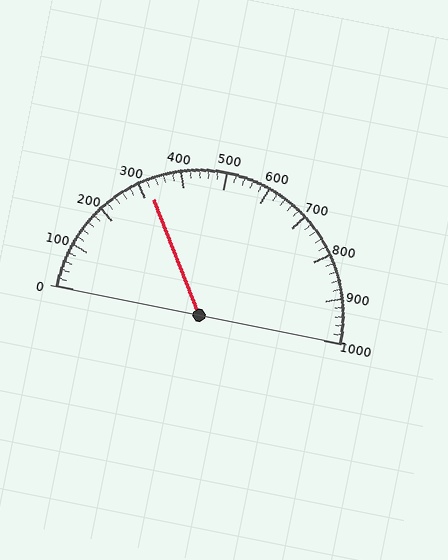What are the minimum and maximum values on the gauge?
The gauge ranges from 0 to 1000.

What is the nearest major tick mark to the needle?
The nearest major tick mark is 300.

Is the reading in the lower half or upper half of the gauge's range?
The reading is in the lower half of the range (0 to 1000).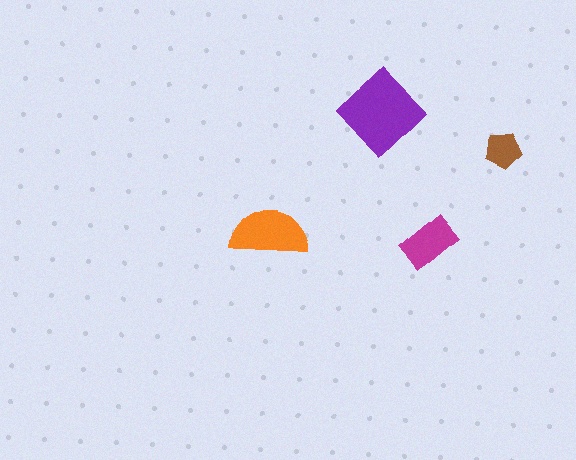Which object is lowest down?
The magenta rectangle is bottommost.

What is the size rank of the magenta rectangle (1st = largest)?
3rd.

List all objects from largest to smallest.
The purple diamond, the orange semicircle, the magenta rectangle, the brown pentagon.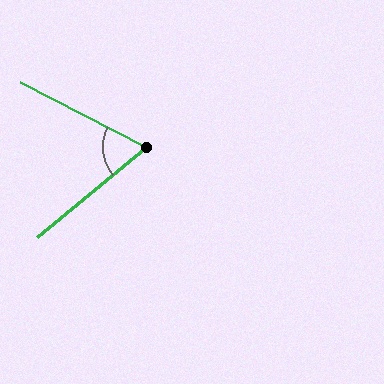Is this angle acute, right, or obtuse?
It is acute.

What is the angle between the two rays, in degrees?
Approximately 67 degrees.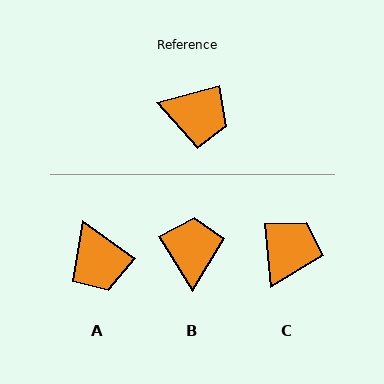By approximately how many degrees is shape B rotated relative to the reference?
Approximately 107 degrees counter-clockwise.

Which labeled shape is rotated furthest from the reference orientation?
B, about 107 degrees away.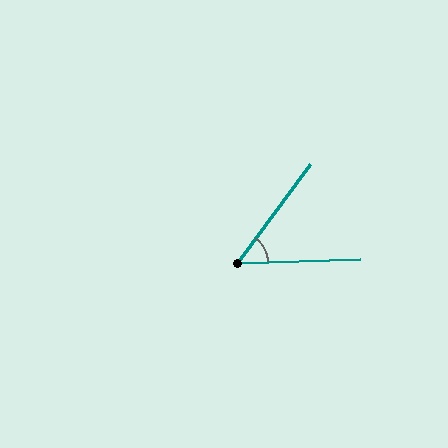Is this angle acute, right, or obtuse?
It is acute.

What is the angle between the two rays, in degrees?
Approximately 52 degrees.